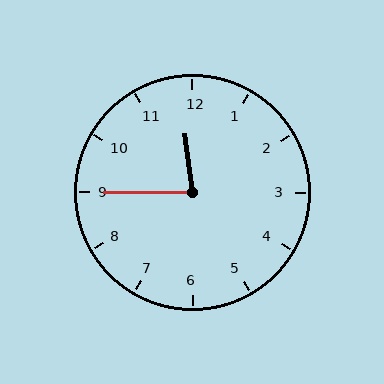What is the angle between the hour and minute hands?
Approximately 82 degrees.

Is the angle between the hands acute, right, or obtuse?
It is acute.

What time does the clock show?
11:45.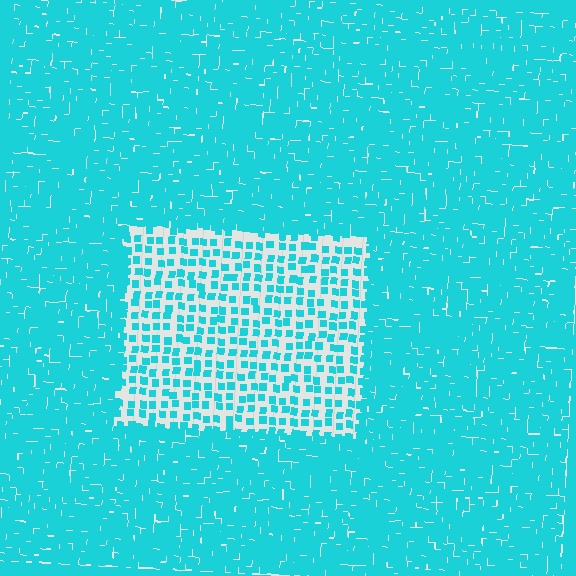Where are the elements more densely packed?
The elements are more densely packed outside the rectangle boundary.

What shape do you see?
I see a rectangle.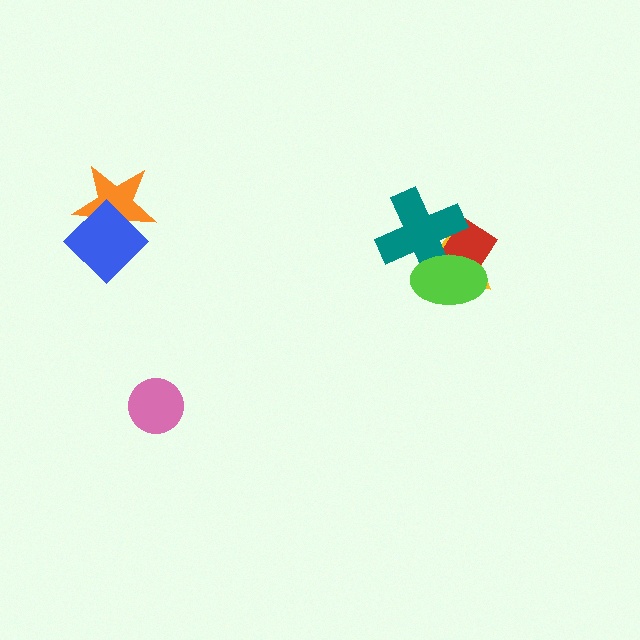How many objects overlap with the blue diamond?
1 object overlaps with the blue diamond.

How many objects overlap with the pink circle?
0 objects overlap with the pink circle.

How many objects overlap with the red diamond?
3 objects overlap with the red diamond.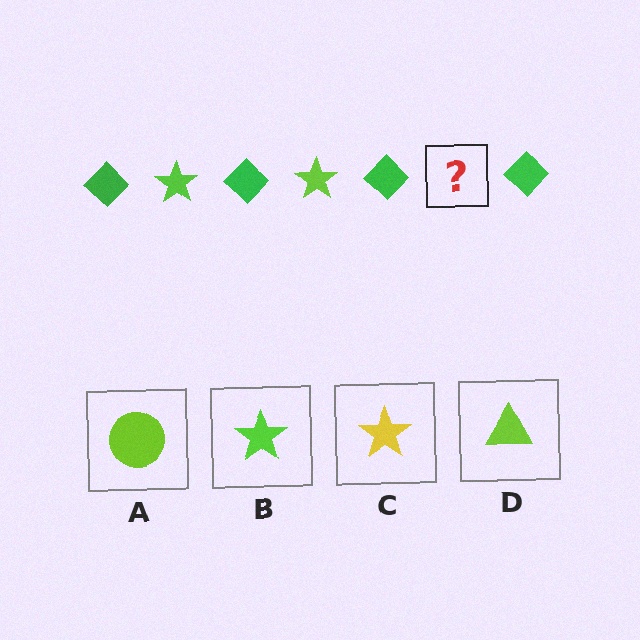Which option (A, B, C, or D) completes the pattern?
B.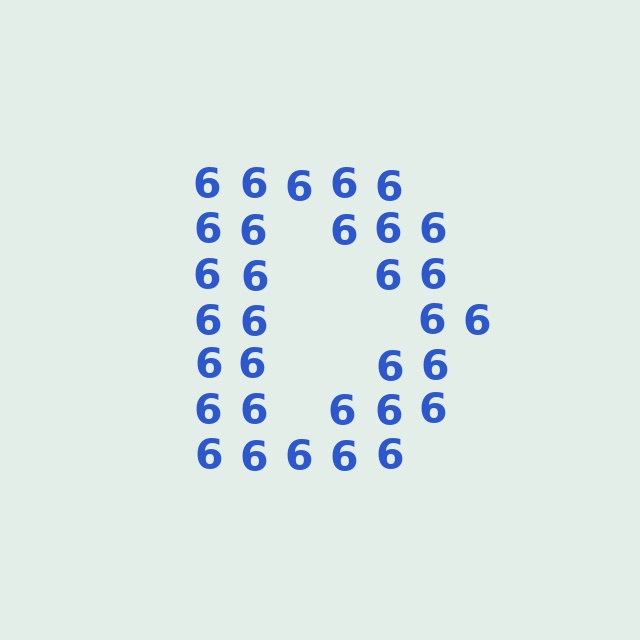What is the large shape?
The large shape is the letter D.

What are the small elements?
The small elements are digit 6's.